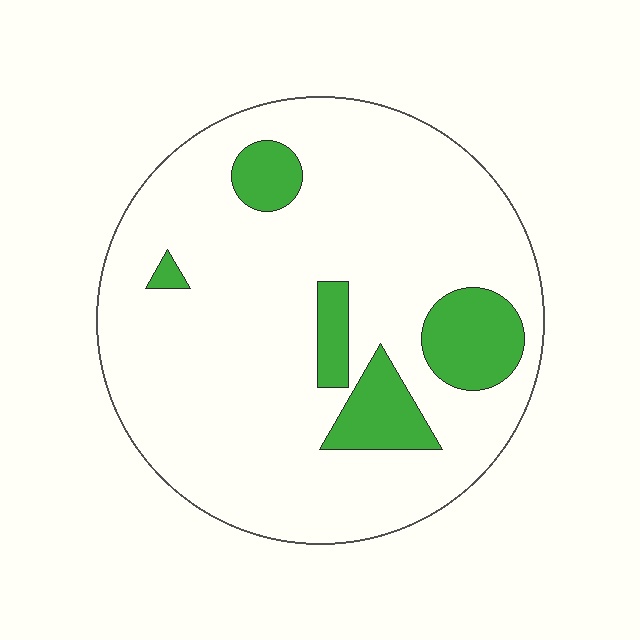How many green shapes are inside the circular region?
5.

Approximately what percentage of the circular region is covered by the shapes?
Approximately 15%.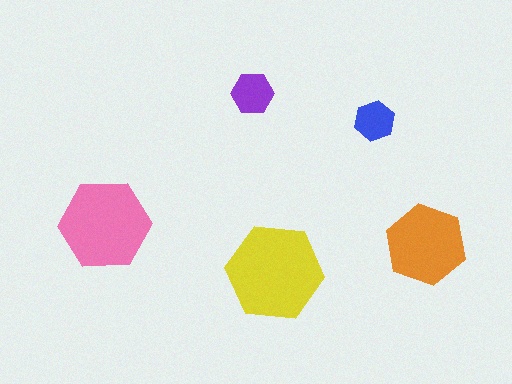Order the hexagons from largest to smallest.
the yellow one, the pink one, the orange one, the purple one, the blue one.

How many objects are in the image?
There are 5 objects in the image.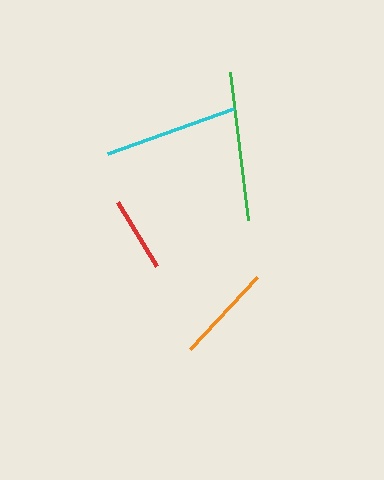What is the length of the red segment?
The red segment is approximately 75 pixels long.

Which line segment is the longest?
The green line is the longest at approximately 149 pixels.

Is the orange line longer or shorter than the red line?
The orange line is longer than the red line.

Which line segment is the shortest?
The red line is the shortest at approximately 75 pixels.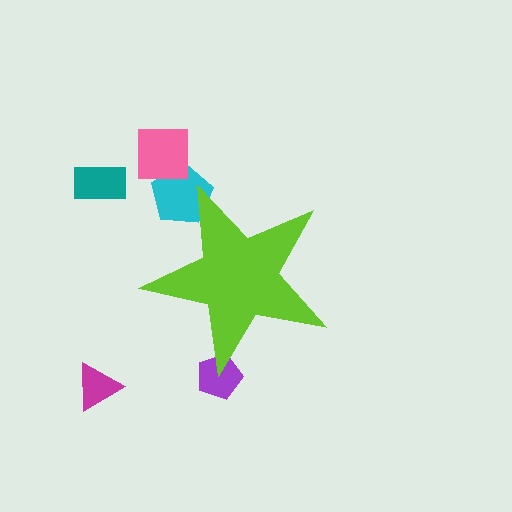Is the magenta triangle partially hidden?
No, the magenta triangle is fully visible.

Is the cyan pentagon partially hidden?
Yes, the cyan pentagon is partially hidden behind the lime star.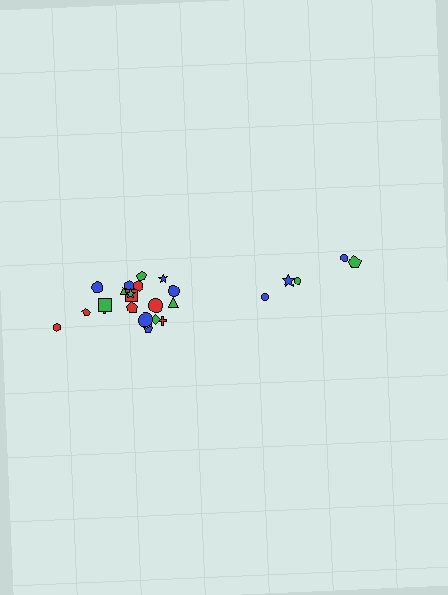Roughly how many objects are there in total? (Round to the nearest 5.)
Roughly 25 objects in total.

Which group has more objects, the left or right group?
The left group.